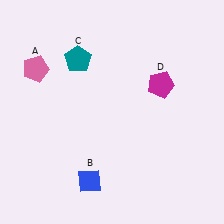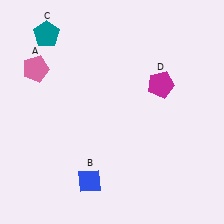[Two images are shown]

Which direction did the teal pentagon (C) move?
The teal pentagon (C) moved left.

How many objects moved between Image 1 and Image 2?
1 object moved between the two images.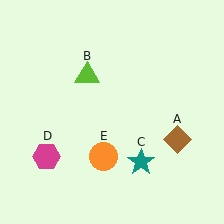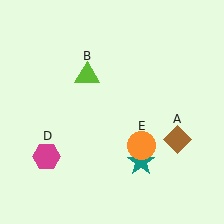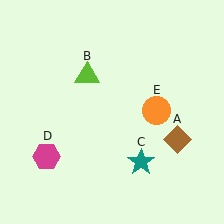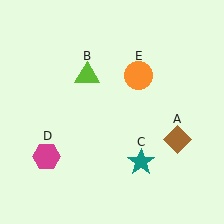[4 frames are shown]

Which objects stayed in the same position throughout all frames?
Brown diamond (object A) and lime triangle (object B) and teal star (object C) and magenta hexagon (object D) remained stationary.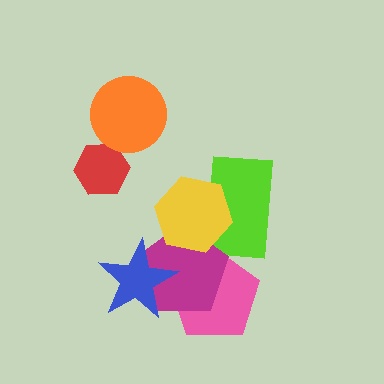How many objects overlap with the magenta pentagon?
4 objects overlap with the magenta pentagon.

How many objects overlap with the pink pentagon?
2 objects overlap with the pink pentagon.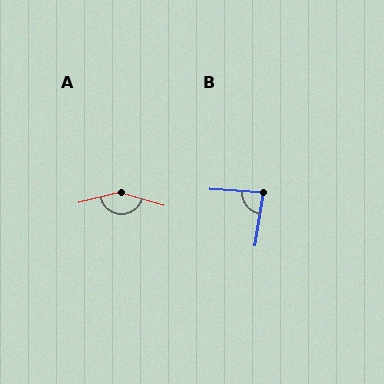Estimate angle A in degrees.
Approximately 150 degrees.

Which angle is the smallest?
B, at approximately 85 degrees.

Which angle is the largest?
A, at approximately 150 degrees.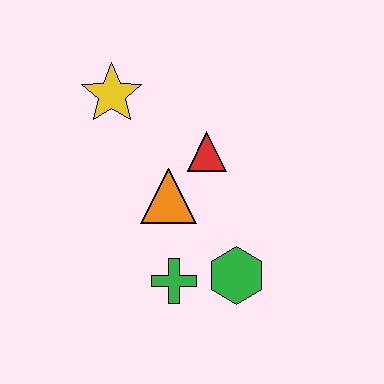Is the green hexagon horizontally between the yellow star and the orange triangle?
No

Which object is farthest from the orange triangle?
The yellow star is farthest from the orange triangle.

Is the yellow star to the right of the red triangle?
No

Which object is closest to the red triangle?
The orange triangle is closest to the red triangle.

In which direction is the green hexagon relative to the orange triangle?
The green hexagon is below the orange triangle.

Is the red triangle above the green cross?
Yes